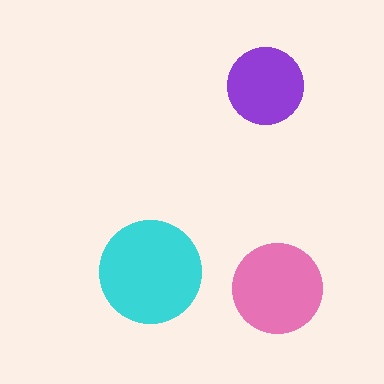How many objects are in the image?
There are 3 objects in the image.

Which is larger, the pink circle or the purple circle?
The pink one.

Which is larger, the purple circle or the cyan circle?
The cyan one.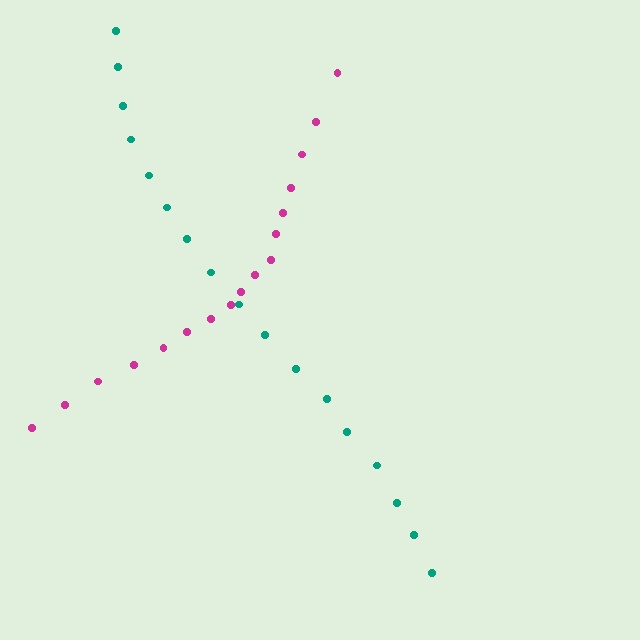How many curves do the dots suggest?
There are 2 distinct paths.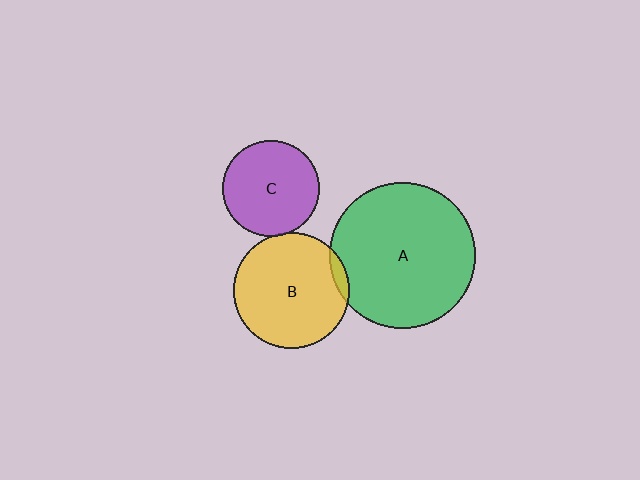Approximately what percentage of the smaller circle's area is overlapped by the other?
Approximately 5%.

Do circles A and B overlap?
Yes.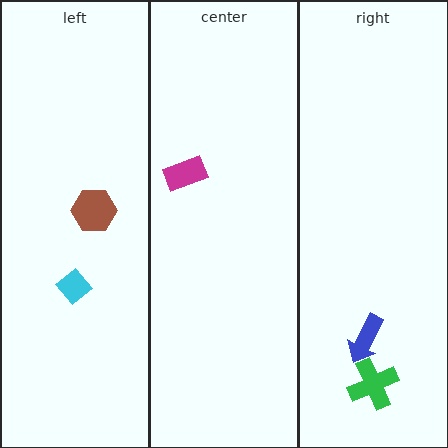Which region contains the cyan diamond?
The left region.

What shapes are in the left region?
The cyan diamond, the brown hexagon.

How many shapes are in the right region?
2.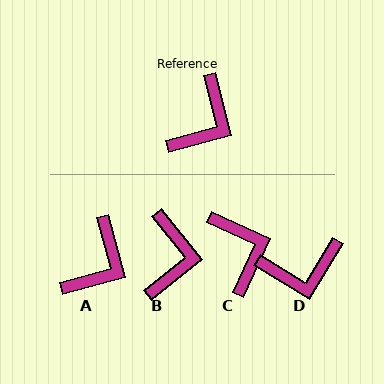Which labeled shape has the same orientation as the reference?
A.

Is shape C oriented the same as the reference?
No, it is off by about 50 degrees.